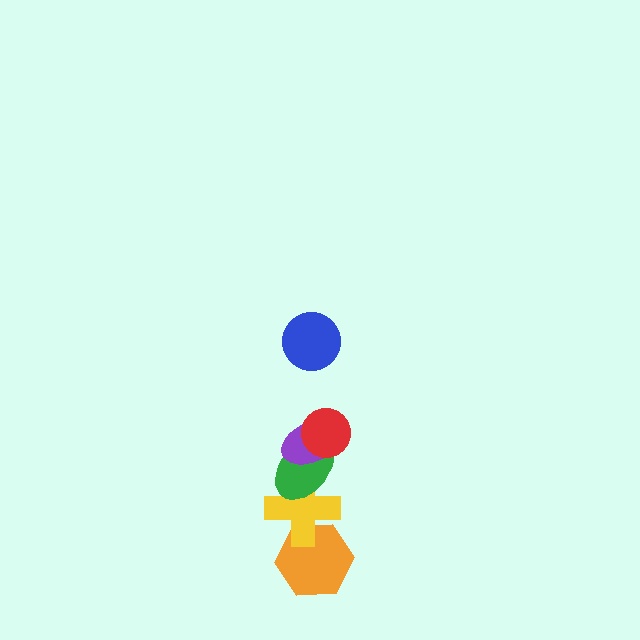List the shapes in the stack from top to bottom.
From top to bottom: the blue circle, the red circle, the purple ellipse, the green ellipse, the yellow cross, the orange hexagon.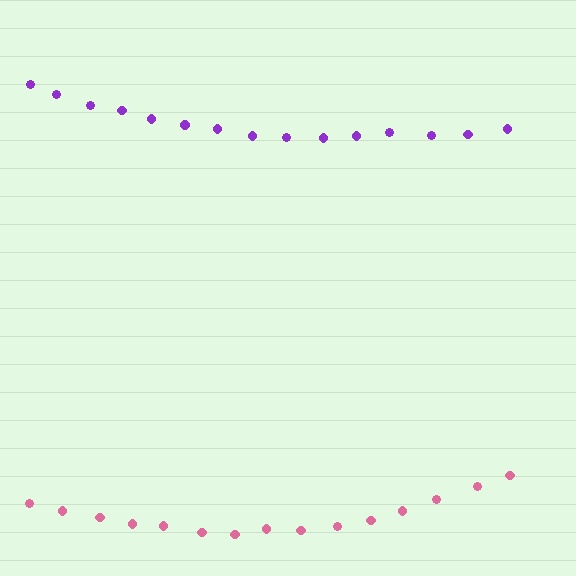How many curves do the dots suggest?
There are 2 distinct paths.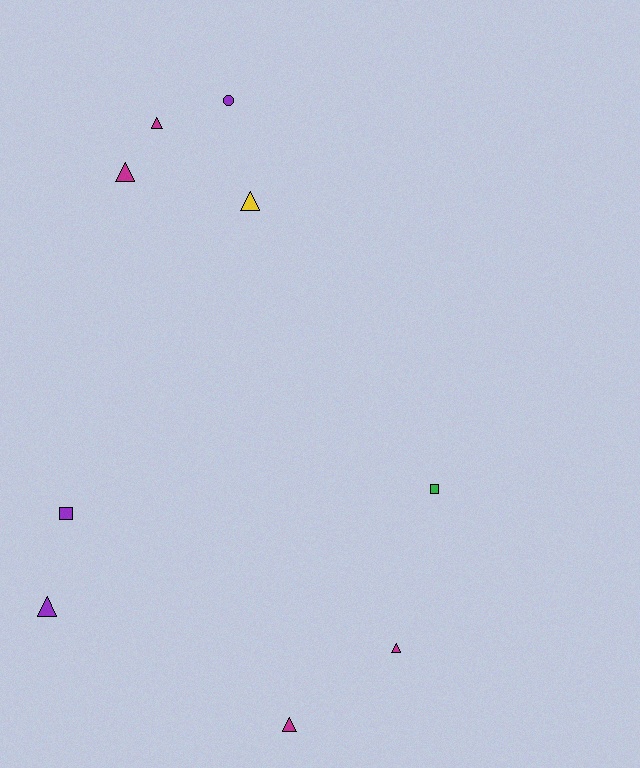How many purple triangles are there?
There is 1 purple triangle.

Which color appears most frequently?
Magenta, with 4 objects.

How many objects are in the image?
There are 9 objects.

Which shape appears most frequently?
Triangle, with 6 objects.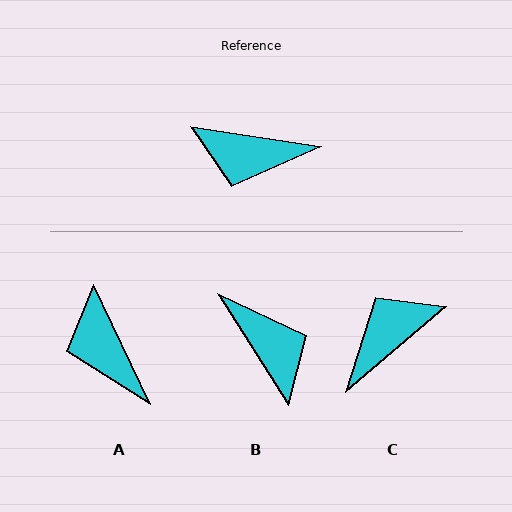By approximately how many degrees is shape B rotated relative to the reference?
Approximately 131 degrees counter-clockwise.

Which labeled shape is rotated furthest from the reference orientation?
C, about 131 degrees away.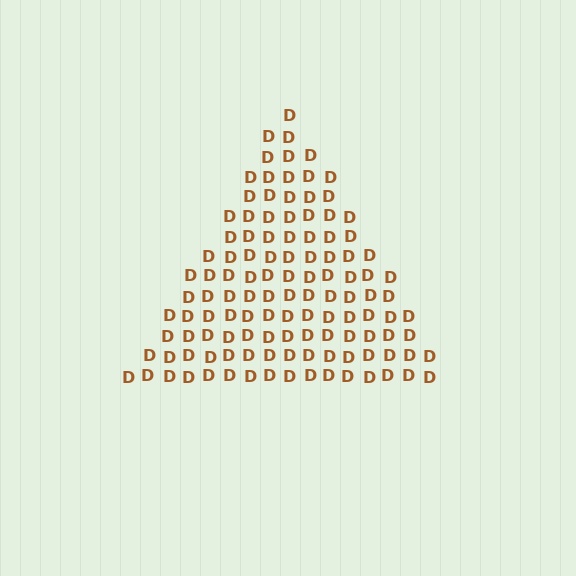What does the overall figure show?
The overall figure shows a triangle.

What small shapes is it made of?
It is made of small letter D's.